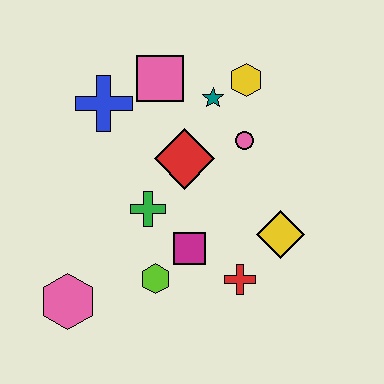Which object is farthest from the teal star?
The pink hexagon is farthest from the teal star.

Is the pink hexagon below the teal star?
Yes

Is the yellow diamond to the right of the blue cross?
Yes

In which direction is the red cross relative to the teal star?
The red cross is below the teal star.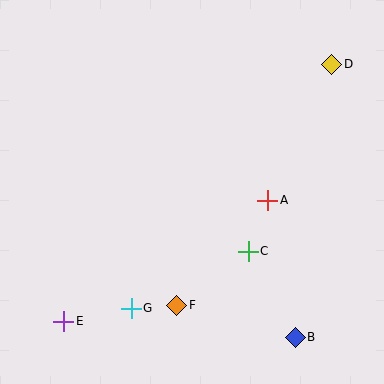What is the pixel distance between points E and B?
The distance between E and B is 232 pixels.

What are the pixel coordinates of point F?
Point F is at (177, 305).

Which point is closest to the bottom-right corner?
Point B is closest to the bottom-right corner.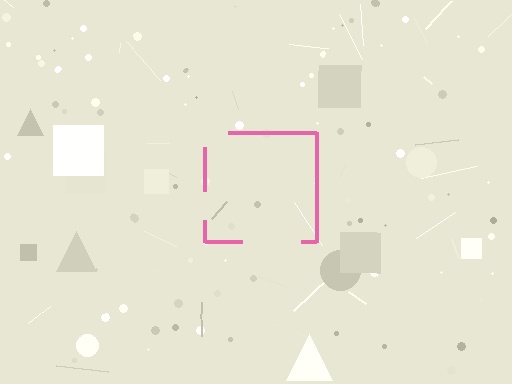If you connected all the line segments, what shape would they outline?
They would outline a square.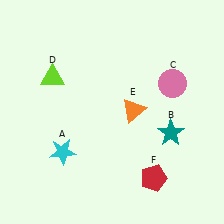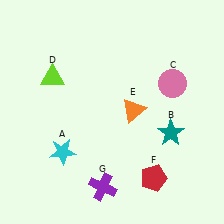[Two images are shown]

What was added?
A purple cross (G) was added in Image 2.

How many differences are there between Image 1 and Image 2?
There is 1 difference between the two images.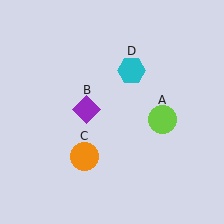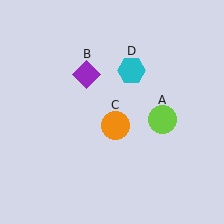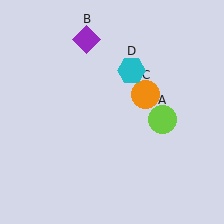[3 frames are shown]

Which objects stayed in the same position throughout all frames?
Lime circle (object A) and cyan hexagon (object D) remained stationary.